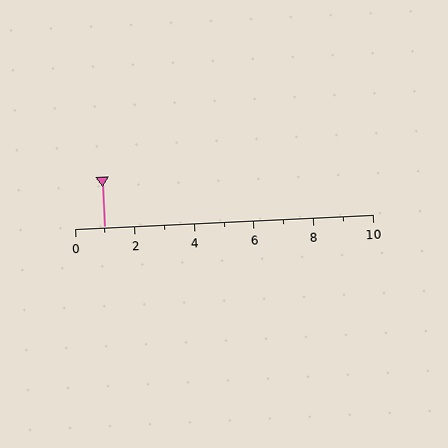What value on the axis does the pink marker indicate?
The marker indicates approximately 1.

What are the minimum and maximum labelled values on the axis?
The axis runs from 0 to 10.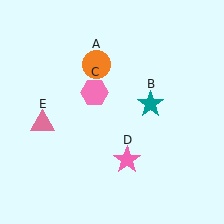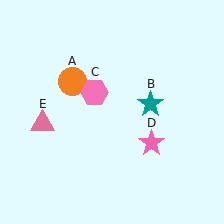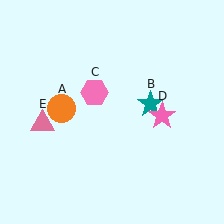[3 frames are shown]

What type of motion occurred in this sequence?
The orange circle (object A), pink star (object D) rotated counterclockwise around the center of the scene.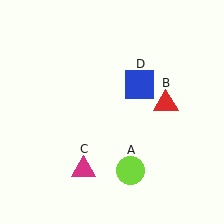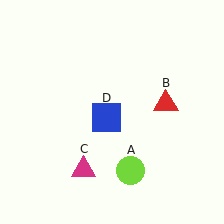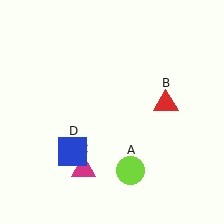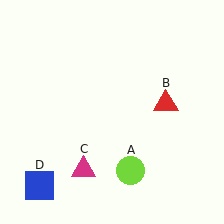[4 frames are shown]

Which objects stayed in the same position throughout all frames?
Lime circle (object A) and red triangle (object B) and magenta triangle (object C) remained stationary.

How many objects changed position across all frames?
1 object changed position: blue square (object D).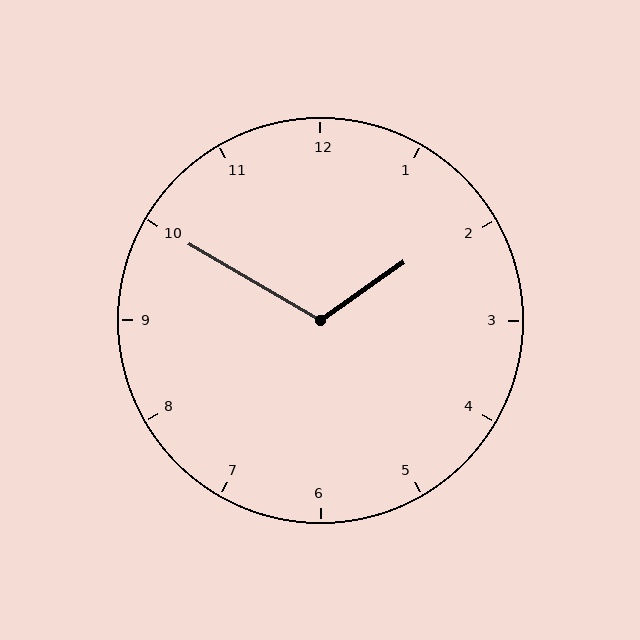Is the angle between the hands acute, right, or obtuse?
It is obtuse.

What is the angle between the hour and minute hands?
Approximately 115 degrees.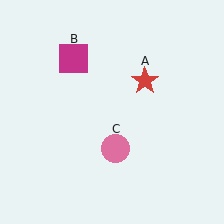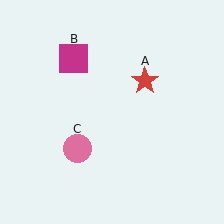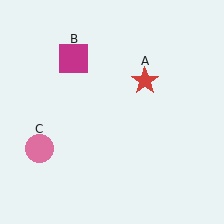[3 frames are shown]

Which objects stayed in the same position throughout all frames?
Red star (object A) and magenta square (object B) remained stationary.